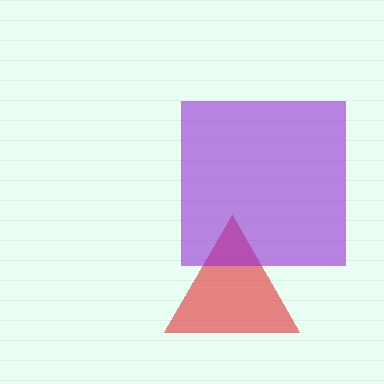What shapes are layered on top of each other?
The layered shapes are: a red triangle, a purple square.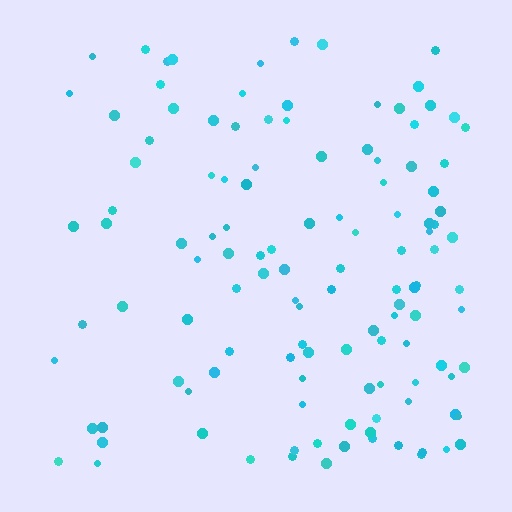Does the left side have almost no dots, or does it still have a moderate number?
Still a moderate number, just noticeably fewer than the right.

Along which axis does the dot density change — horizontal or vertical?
Horizontal.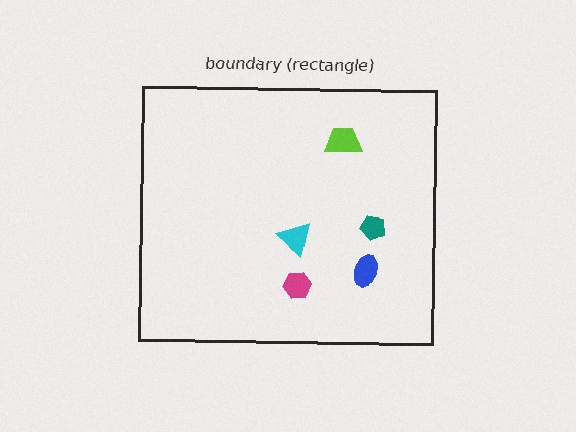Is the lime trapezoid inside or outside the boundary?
Inside.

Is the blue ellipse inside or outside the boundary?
Inside.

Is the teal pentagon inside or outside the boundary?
Inside.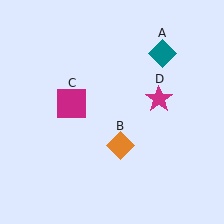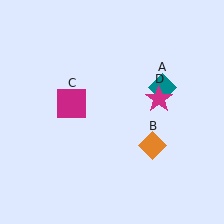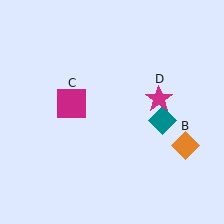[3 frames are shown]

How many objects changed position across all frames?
2 objects changed position: teal diamond (object A), orange diamond (object B).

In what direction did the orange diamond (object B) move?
The orange diamond (object B) moved right.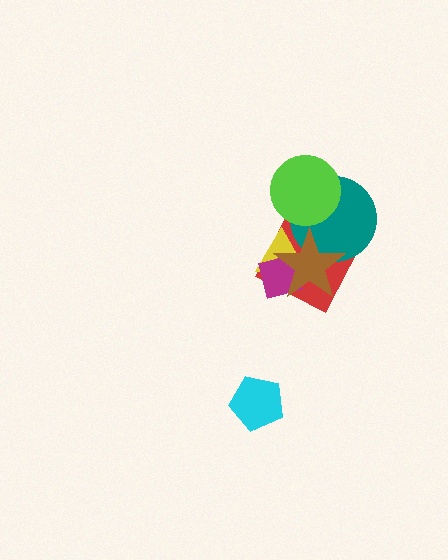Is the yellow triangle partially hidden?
Yes, it is partially covered by another shape.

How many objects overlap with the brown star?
4 objects overlap with the brown star.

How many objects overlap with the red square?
4 objects overlap with the red square.